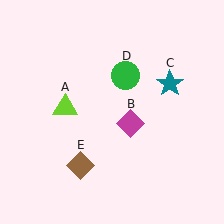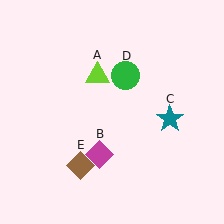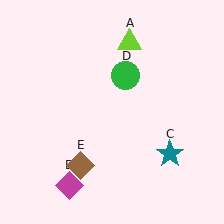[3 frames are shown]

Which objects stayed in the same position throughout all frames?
Green circle (object D) and brown diamond (object E) remained stationary.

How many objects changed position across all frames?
3 objects changed position: lime triangle (object A), magenta diamond (object B), teal star (object C).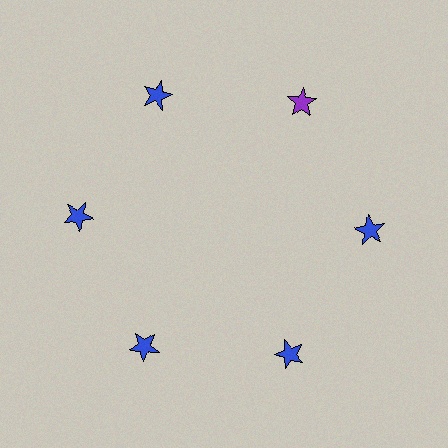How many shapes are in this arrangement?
There are 6 shapes arranged in a ring pattern.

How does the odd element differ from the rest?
It has a different color: purple instead of blue.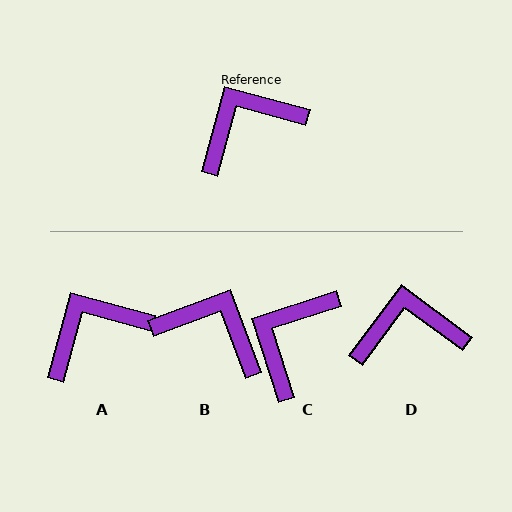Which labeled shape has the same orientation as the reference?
A.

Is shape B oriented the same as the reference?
No, it is off by about 55 degrees.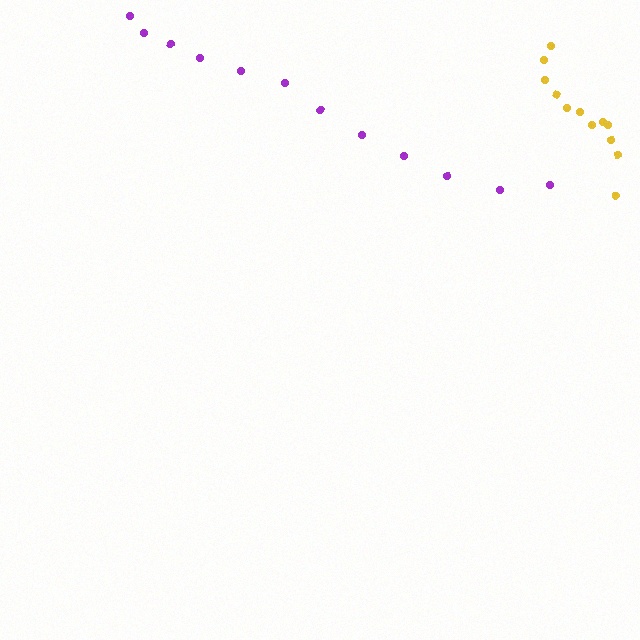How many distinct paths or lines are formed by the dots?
There are 2 distinct paths.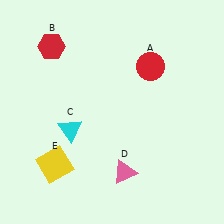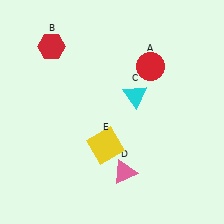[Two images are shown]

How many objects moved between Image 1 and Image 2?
2 objects moved between the two images.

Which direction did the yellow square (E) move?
The yellow square (E) moved right.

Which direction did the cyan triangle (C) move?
The cyan triangle (C) moved right.